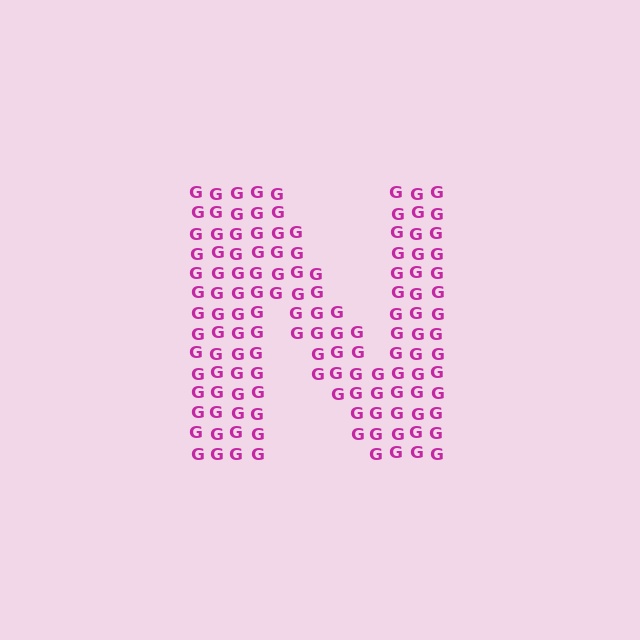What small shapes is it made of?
It is made of small letter G's.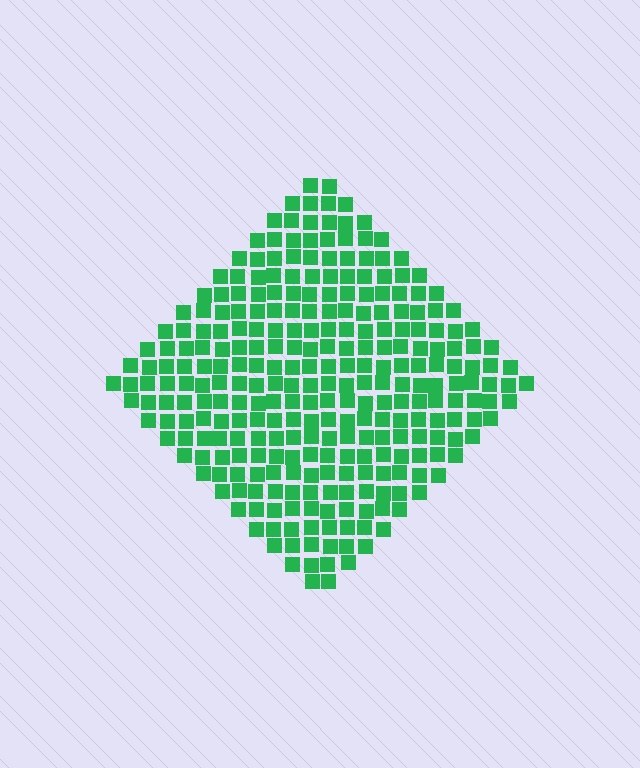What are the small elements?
The small elements are squares.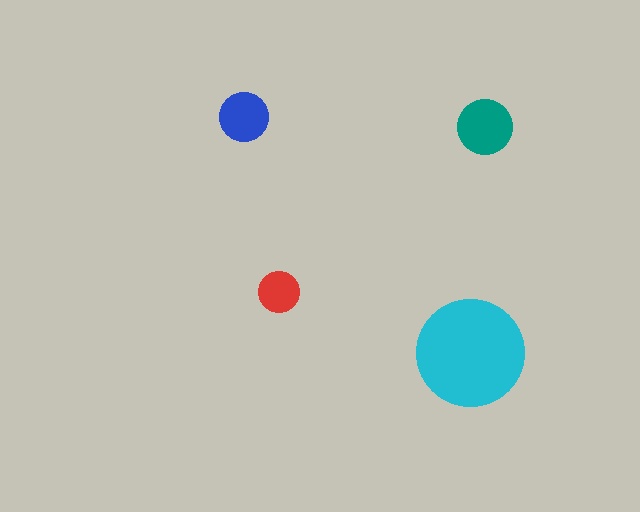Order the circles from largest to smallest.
the cyan one, the teal one, the blue one, the red one.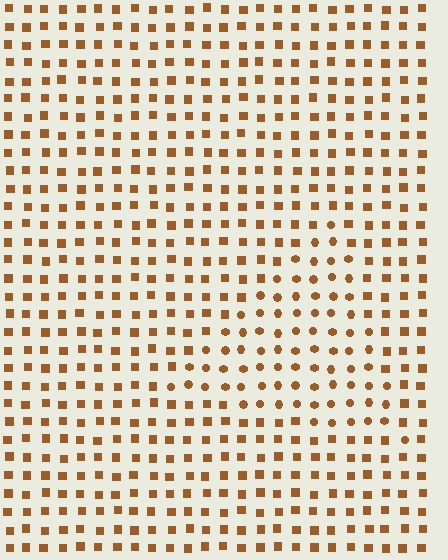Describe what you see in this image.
The image is filled with small brown elements arranged in a uniform grid. A triangle-shaped region contains circles, while the surrounding area contains squares. The boundary is defined purely by the change in element shape.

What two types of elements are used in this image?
The image uses circles inside the triangle region and squares outside it.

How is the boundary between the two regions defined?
The boundary is defined by a change in element shape: circles inside vs. squares outside. All elements share the same color and spacing.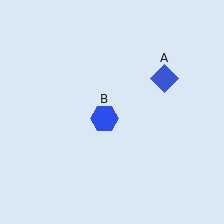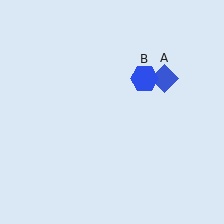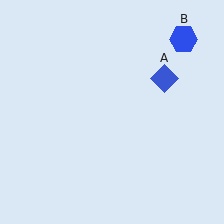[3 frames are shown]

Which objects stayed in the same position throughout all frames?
Blue diamond (object A) remained stationary.